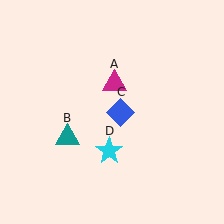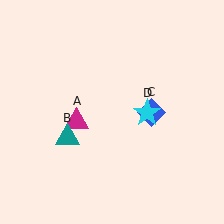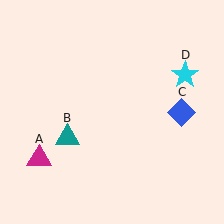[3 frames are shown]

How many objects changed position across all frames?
3 objects changed position: magenta triangle (object A), blue diamond (object C), cyan star (object D).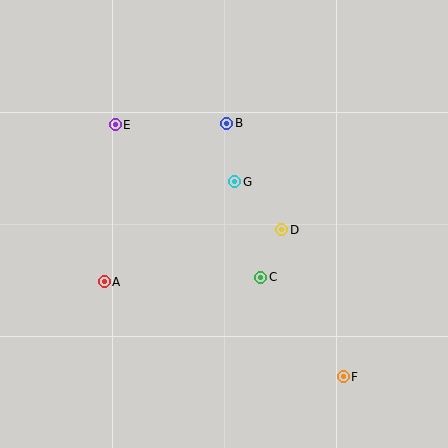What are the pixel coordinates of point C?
Point C is at (261, 277).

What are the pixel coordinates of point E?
Point E is at (115, 125).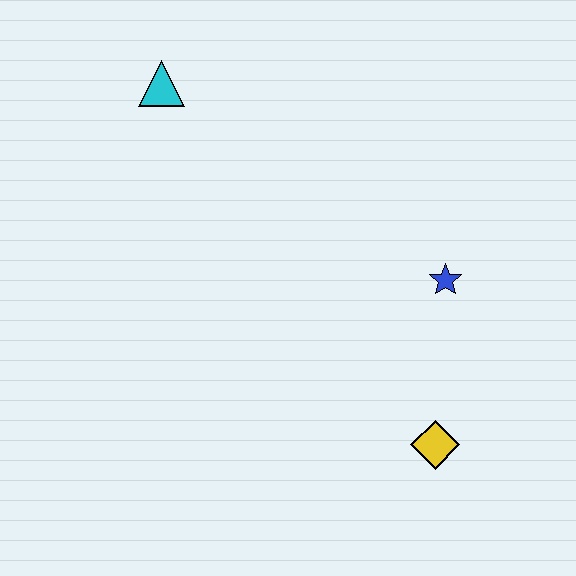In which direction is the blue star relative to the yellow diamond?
The blue star is above the yellow diamond.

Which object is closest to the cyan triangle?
The blue star is closest to the cyan triangle.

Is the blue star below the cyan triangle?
Yes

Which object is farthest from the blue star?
The cyan triangle is farthest from the blue star.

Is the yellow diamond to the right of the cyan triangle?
Yes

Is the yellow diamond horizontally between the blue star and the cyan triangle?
Yes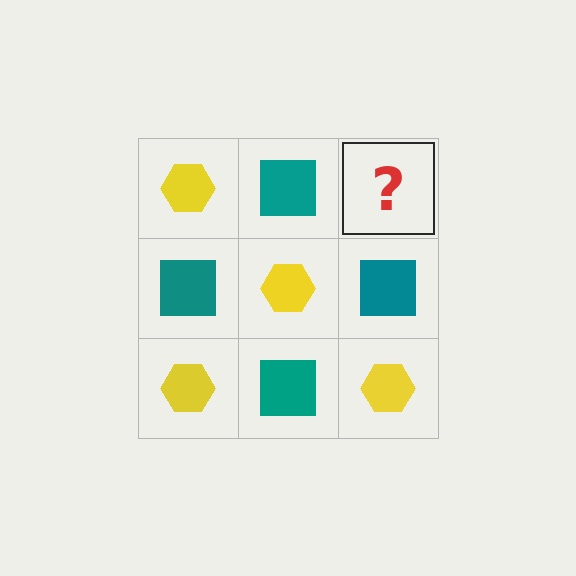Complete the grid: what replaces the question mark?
The question mark should be replaced with a yellow hexagon.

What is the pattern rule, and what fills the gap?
The rule is that it alternates yellow hexagon and teal square in a checkerboard pattern. The gap should be filled with a yellow hexagon.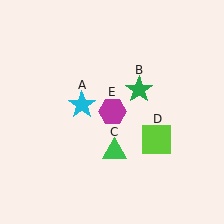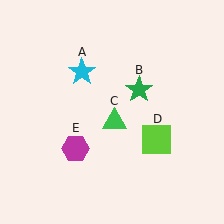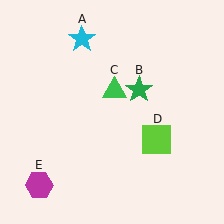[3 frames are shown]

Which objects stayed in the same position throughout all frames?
Green star (object B) and lime square (object D) remained stationary.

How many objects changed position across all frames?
3 objects changed position: cyan star (object A), green triangle (object C), magenta hexagon (object E).